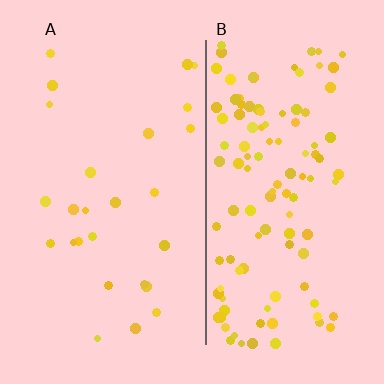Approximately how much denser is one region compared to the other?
Approximately 4.3× — region B over region A.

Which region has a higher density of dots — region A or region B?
B (the right).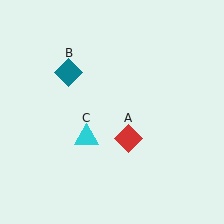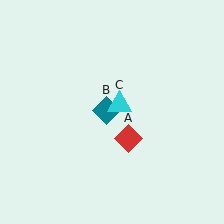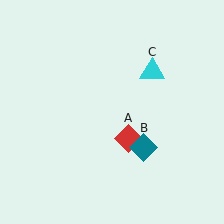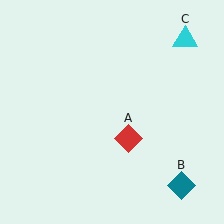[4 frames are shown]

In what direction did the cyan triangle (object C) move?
The cyan triangle (object C) moved up and to the right.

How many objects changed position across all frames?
2 objects changed position: teal diamond (object B), cyan triangle (object C).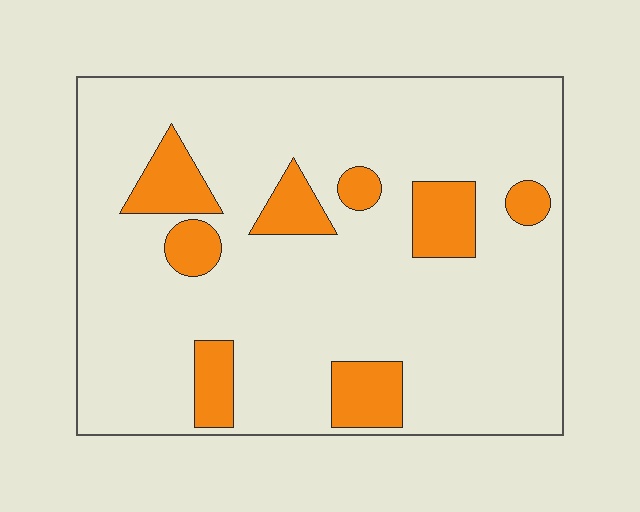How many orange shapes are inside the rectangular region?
8.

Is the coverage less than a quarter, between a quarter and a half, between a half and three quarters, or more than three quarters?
Less than a quarter.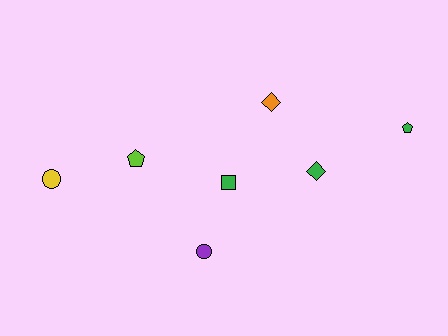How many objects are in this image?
There are 7 objects.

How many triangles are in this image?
There are no triangles.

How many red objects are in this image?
There are no red objects.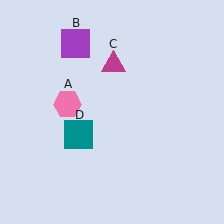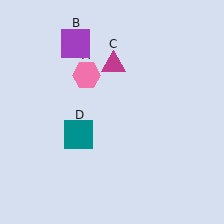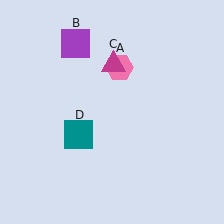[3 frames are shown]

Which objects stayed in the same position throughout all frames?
Purple square (object B) and magenta triangle (object C) and teal square (object D) remained stationary.